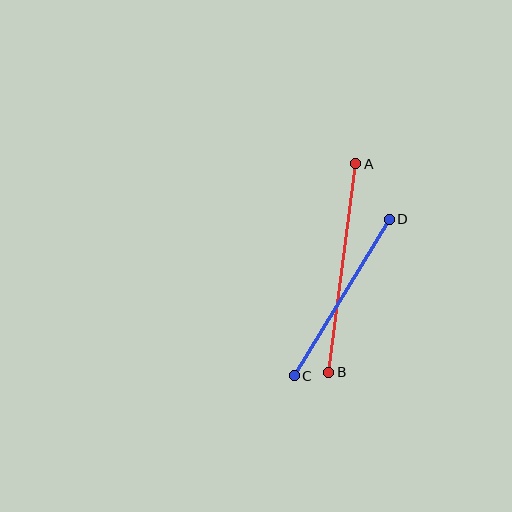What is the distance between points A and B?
The distance is approximately 210 pixels.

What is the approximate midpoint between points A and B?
The midpoint is at approximately (342, 268) pixels.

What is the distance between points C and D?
The distance is approximately 183 pixels.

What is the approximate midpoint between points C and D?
The midpoint is at approximately (342, 297) pixels.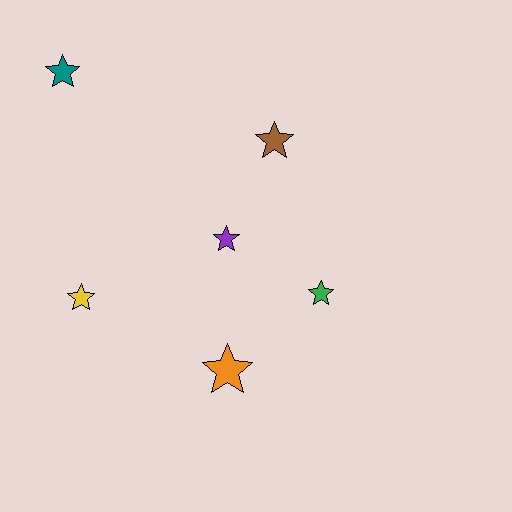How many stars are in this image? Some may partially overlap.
There are 6 stars.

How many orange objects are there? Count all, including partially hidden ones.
There is 1 orange object.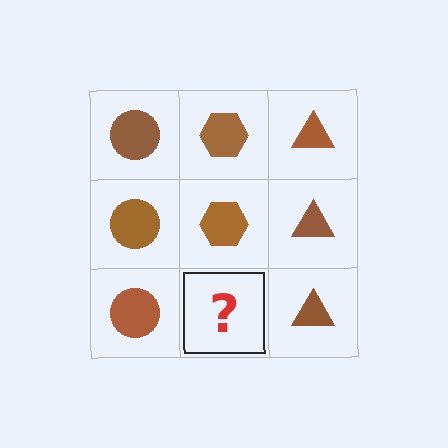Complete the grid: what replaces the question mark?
The question mark should be replaced with a brown hexagon.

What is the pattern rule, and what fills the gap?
The rule is that each column has a consistent shape. The gap should be filled with a brown hexagon.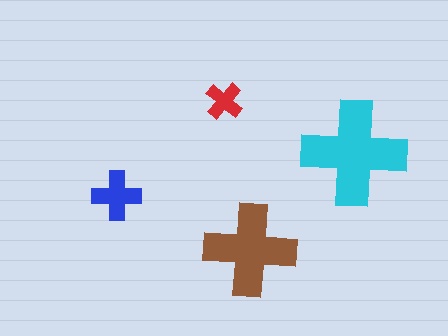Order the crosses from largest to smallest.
the cyan one, the brown one, the blue one, the red one.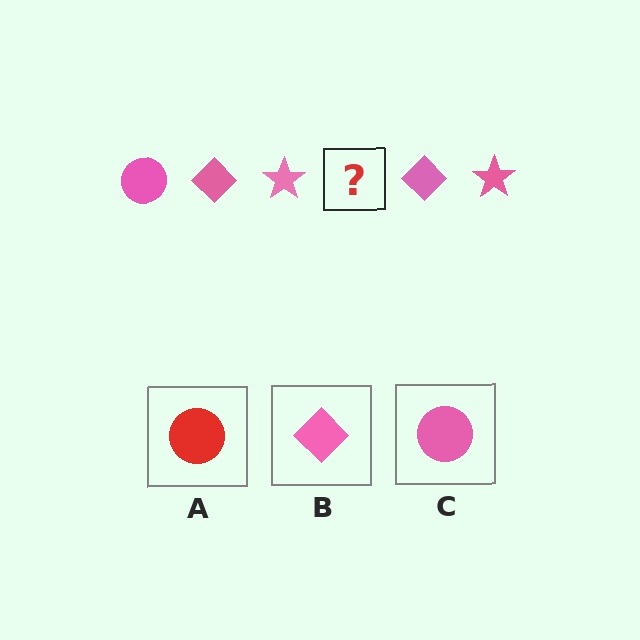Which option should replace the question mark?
Option C.